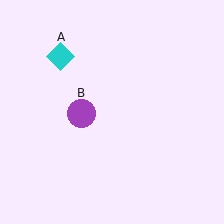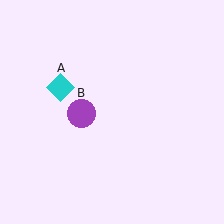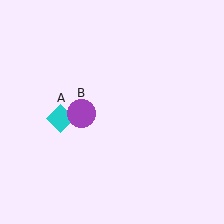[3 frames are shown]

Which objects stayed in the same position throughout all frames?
Purple circle (object B) remained stationary.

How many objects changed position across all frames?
1 object changed position: cyan diamond (object A).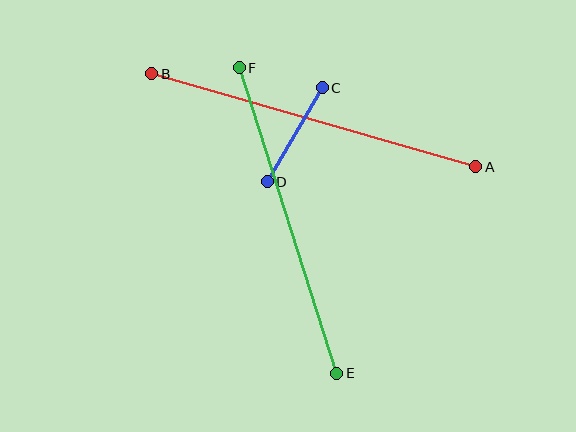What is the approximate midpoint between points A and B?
The midpoint is at approximately (314, 120) pixels.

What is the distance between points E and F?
The distance is approximately 321 pixels.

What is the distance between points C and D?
The distance is approximately 109 pixels.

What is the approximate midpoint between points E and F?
The midpoint is at approximately (288, 220) pixels.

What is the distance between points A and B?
The distance is approximately 337 pixels.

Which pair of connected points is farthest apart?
Points A and B are farthest apart.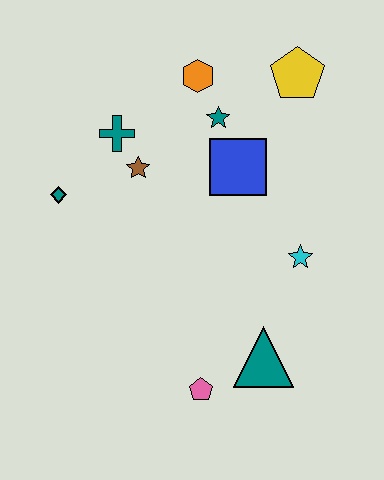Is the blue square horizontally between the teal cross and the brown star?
No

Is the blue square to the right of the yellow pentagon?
No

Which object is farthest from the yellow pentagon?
The pink pentagon is farthest from the yellow pentagon.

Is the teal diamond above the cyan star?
Yes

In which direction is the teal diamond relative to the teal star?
The teal diamond is to the left of the teal star.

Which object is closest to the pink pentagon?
The teal triangle is closest to the pink pentagon.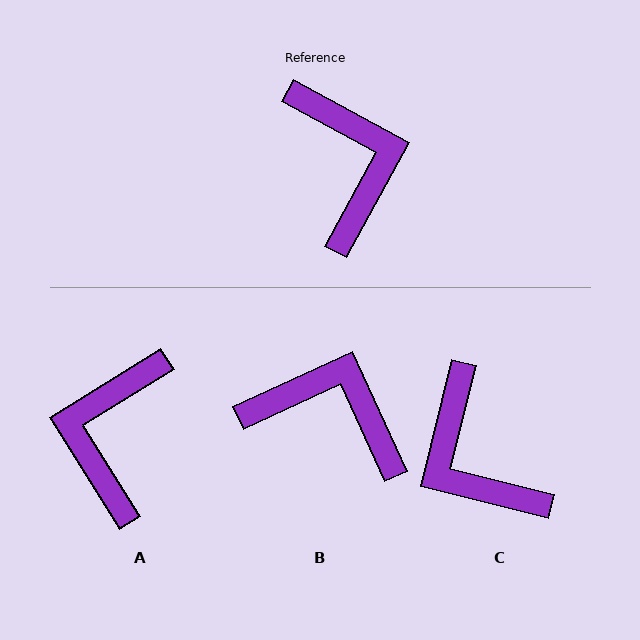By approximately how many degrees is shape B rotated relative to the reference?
Approximately 53 degrees counter-clockwise.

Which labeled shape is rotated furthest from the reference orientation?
C, about 165 degrees away.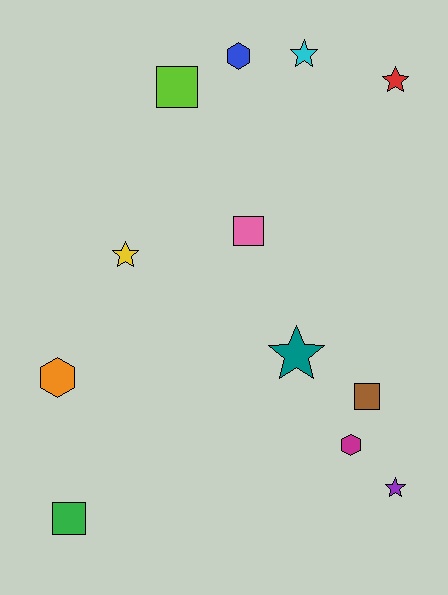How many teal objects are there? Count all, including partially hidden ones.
There is 1 teal object.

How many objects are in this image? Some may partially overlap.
There are 12 objects.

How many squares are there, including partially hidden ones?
There are 4 squares.